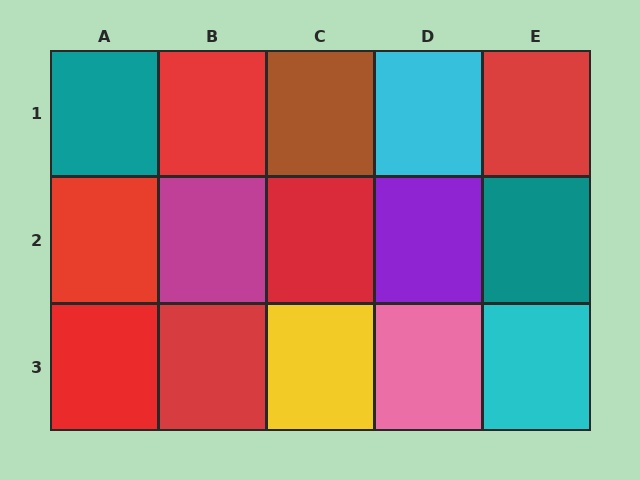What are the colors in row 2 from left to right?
Red, magenta, red, purple, teal.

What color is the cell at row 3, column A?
Red.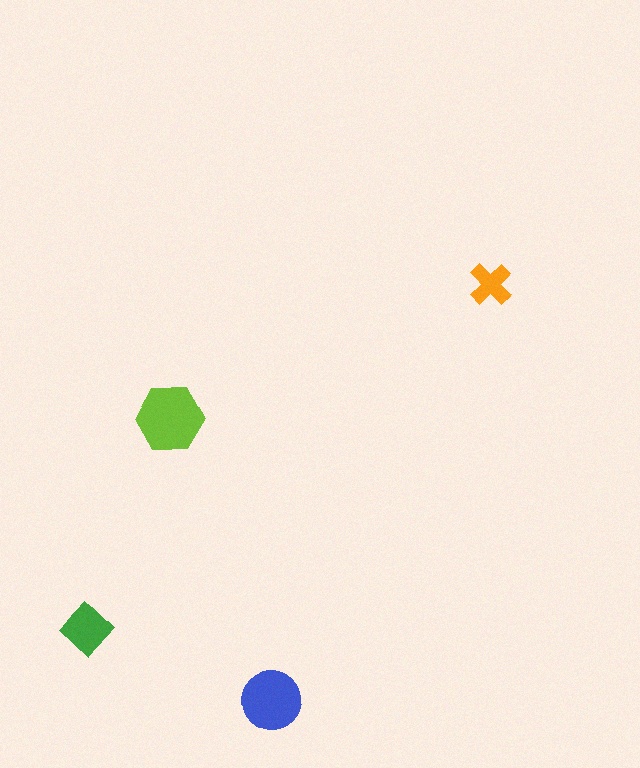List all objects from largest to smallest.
The lime hexagon, the blue circle, the green diamond, the orange cross.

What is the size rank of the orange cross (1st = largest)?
4th.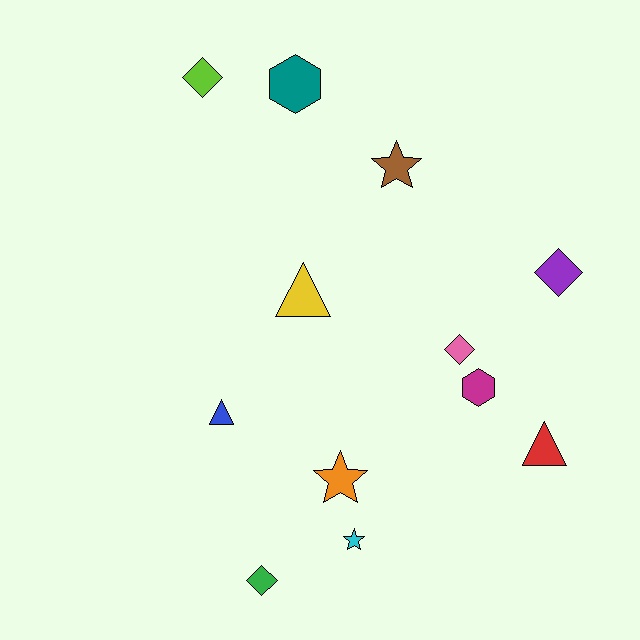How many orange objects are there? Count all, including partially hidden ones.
There is 1 orange object.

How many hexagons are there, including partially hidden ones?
There are 2 hexagons.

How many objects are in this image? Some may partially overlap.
There are 12 objects.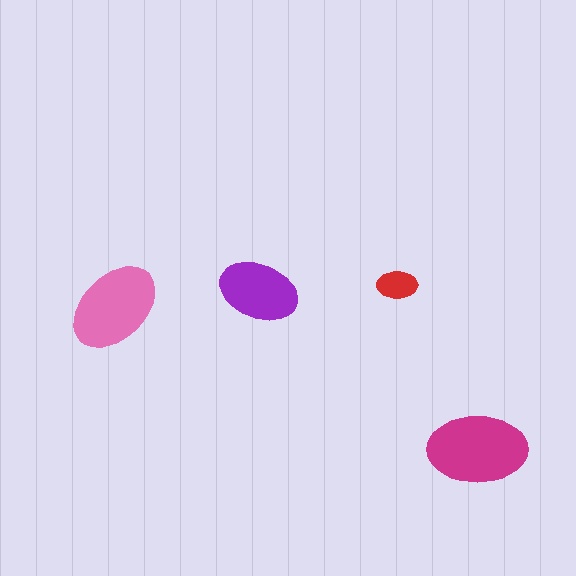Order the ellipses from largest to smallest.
the magenta one, the pink one, the purple one, the red one.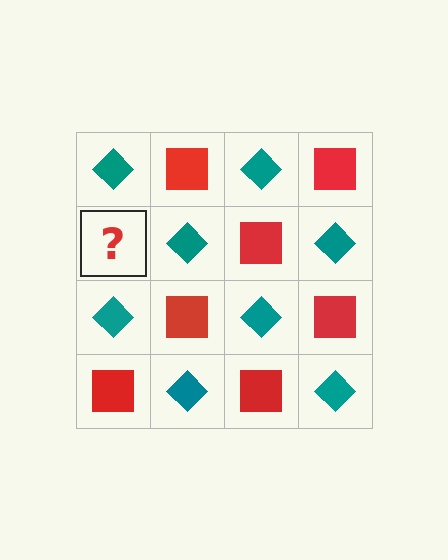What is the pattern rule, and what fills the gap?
The rule is that it alternates teal diamond and red square in a checkerboard pattern. The gap should be filled with a red square.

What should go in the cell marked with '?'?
The missing cell should contain a red square.